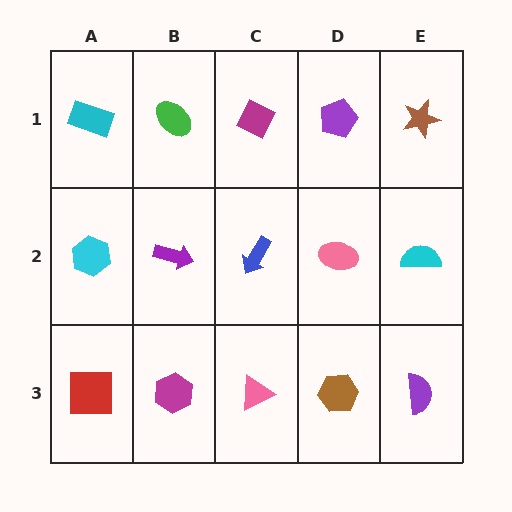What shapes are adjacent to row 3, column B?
A purple arrow (row 2, column B), a red square (row 3, column A), a pink triangle (row 3, column C).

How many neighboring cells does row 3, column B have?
3.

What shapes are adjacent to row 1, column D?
A pink ellipse (row 2, column D), a magenta diamond (row 1, column C), a brown star (row 1, column E).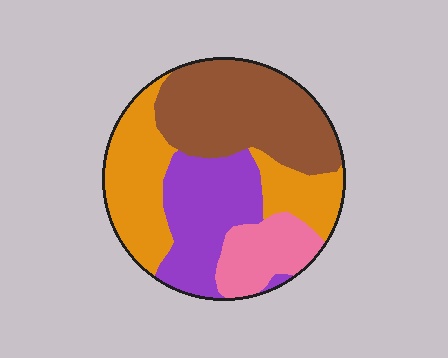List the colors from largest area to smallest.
From largest to smallest: brown, orange, purple, pink.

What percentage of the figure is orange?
Orange takes up about one third (1/3) of the figure.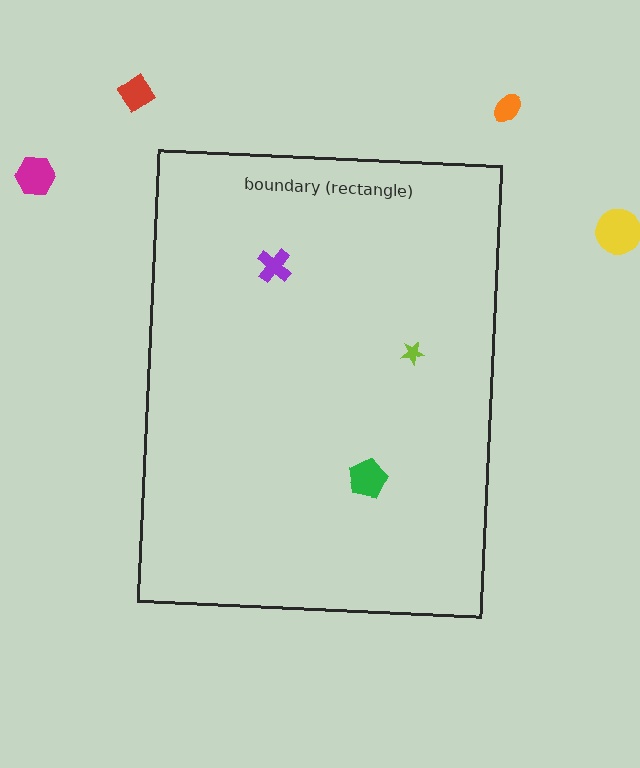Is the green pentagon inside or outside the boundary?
Inside.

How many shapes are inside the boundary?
3 inside, 4 outside.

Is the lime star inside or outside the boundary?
Inside.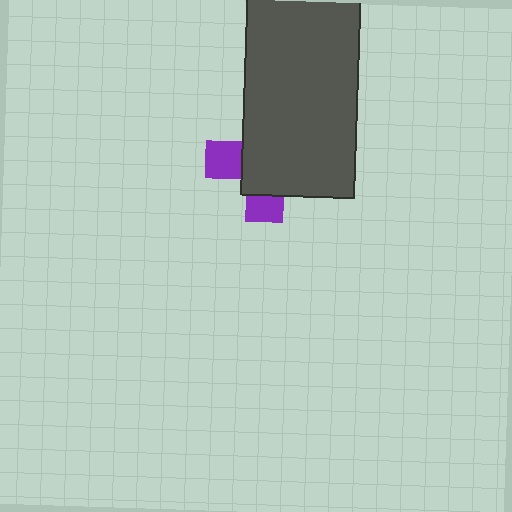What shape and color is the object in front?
The object in front is a dark gray rectangle.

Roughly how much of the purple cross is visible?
A small part of it is visible (roughly 30%).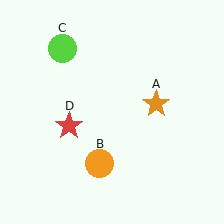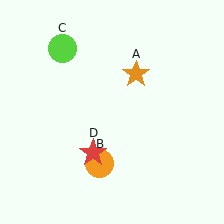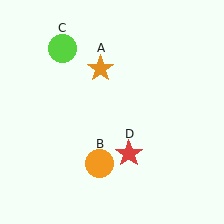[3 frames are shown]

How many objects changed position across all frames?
2 objects changed position: orange star (object A), red star (object D).